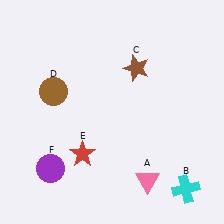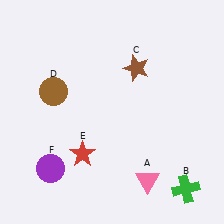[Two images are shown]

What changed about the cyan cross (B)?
In Image 1, B is cyan. In Image 2, it changed to green.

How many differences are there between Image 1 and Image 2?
There is 1 difference between the two images.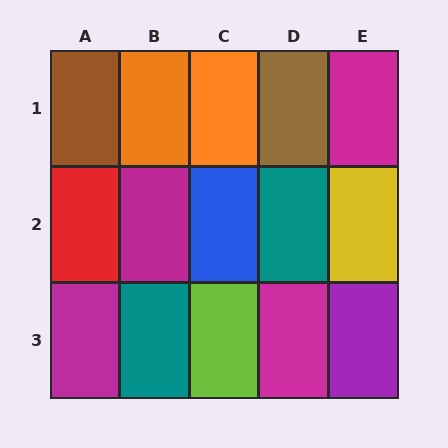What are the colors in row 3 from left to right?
Magenta, teal, lime, magenta, purple.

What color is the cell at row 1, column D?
Brown.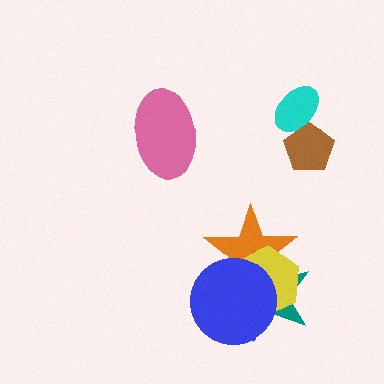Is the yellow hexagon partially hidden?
Yes, it is partially covered by another shape.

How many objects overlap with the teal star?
3 objects overlap with the teal star.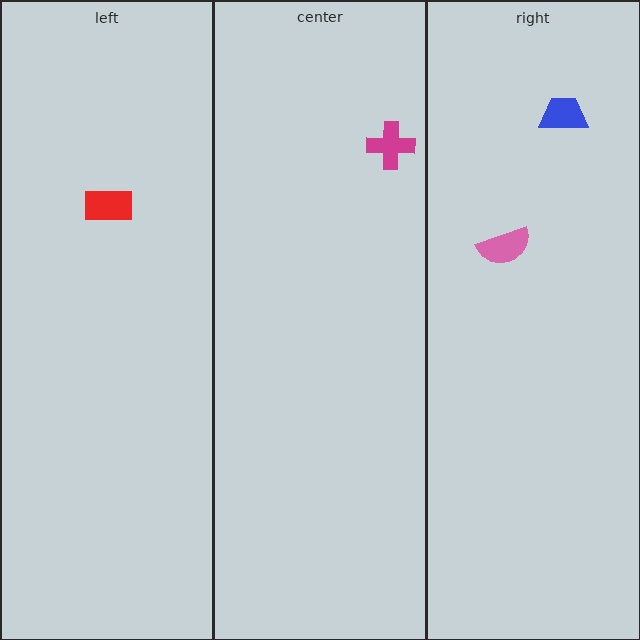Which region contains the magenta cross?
The center region.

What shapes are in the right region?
The blue trapezoid, the pink semicircle.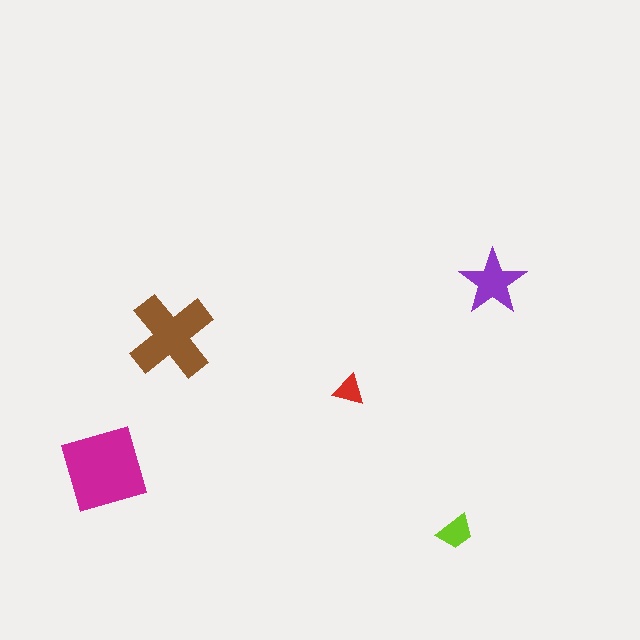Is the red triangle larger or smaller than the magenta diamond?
Smaller.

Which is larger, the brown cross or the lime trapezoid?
The brown cross.